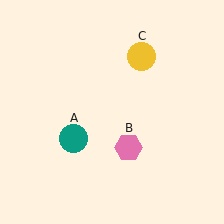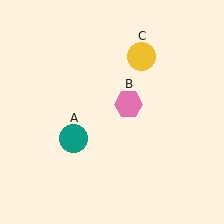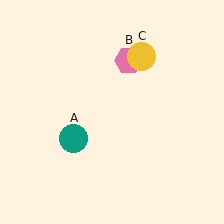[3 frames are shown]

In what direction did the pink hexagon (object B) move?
The pink hexagon (object B) moved up.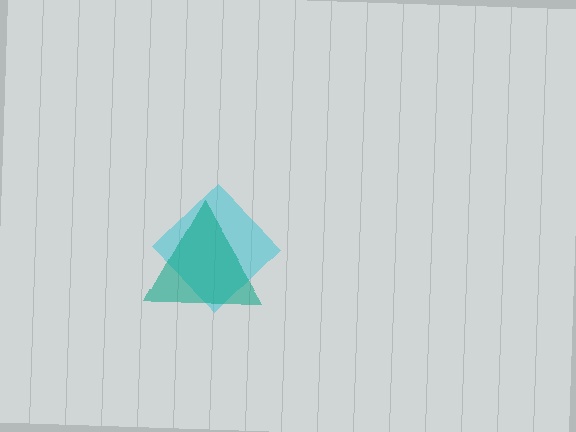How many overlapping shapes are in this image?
There are 2 overlapping shapes in the image.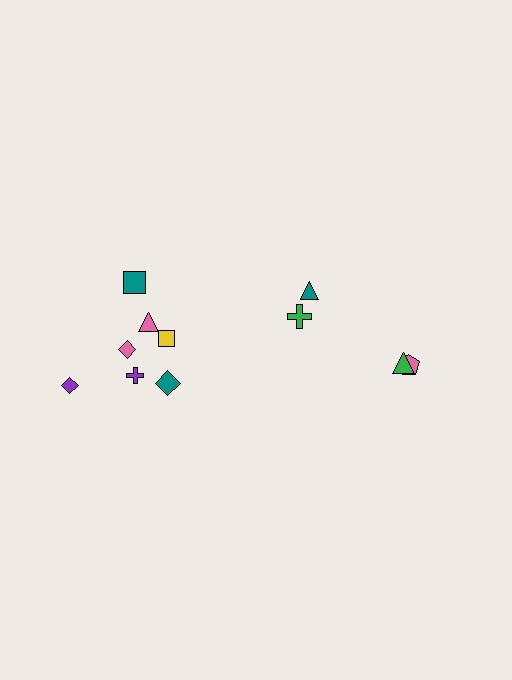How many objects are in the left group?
There are 7 objects.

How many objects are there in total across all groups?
There are 11 objects.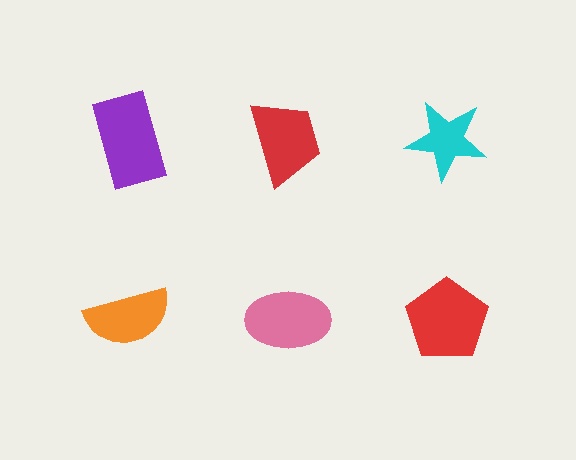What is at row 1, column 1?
A purple rectangle.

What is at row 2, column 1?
An orange semicircle.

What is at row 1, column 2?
A red trapezoid.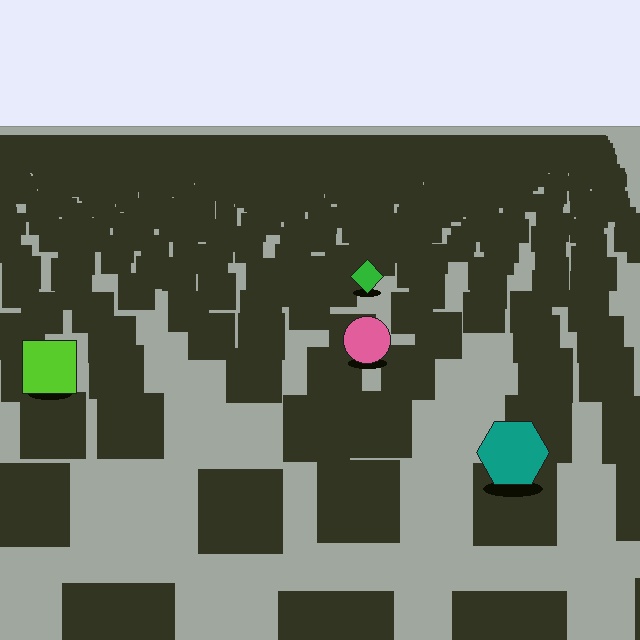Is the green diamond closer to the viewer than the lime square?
No. The lime square is closer — you can tell from the texture gradient: the ground texture is coarser near it.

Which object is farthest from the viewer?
The green diamond is farthest from the viewer. It appears smaller and the ground texture around it is denser.